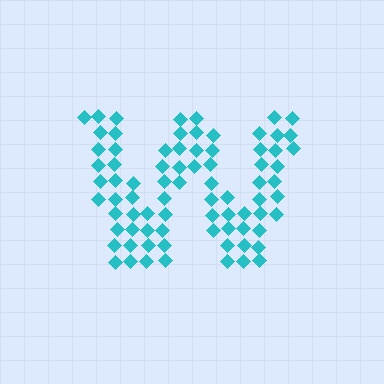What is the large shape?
The large shape is the letter W.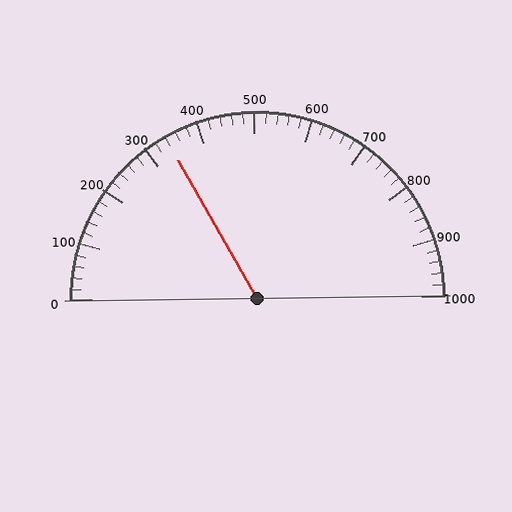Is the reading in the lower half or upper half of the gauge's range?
The reading is in the lower half of the range (0 to 1000).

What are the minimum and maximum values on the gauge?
The gauge ranges from 0 to 1000.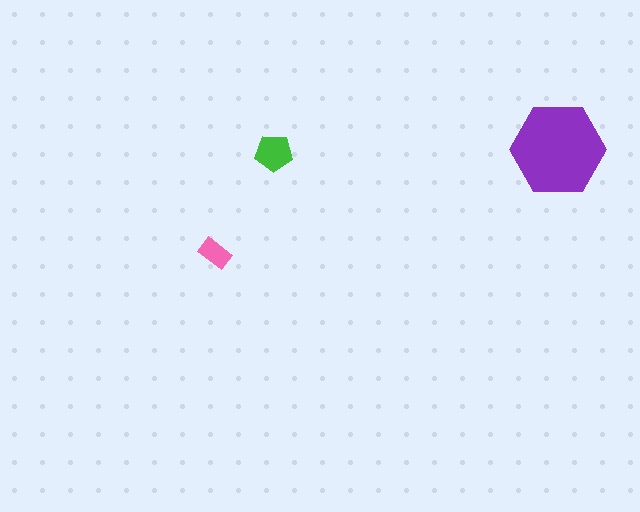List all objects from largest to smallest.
The purple hexagon, the green pentagon, the pink rectangle.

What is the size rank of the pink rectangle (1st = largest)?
3rd.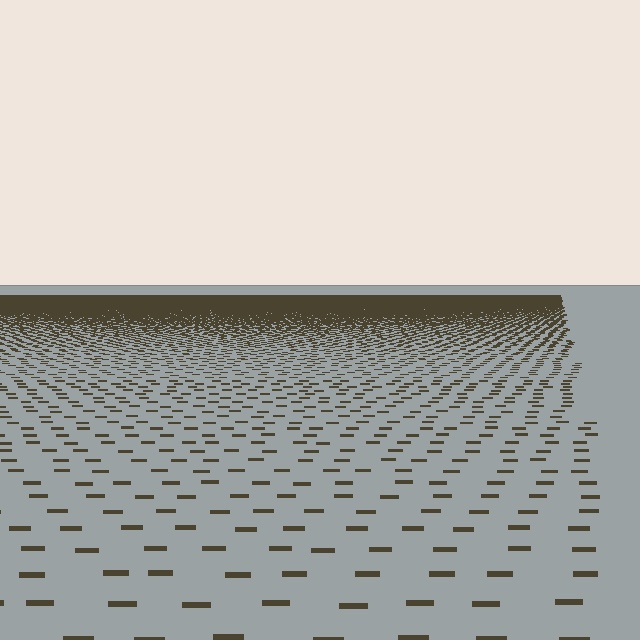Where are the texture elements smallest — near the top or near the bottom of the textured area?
Near the top.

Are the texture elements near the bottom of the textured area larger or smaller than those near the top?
Larger. Near the bottom, elements are closer to the viewer and appear at a bigger on-screen size.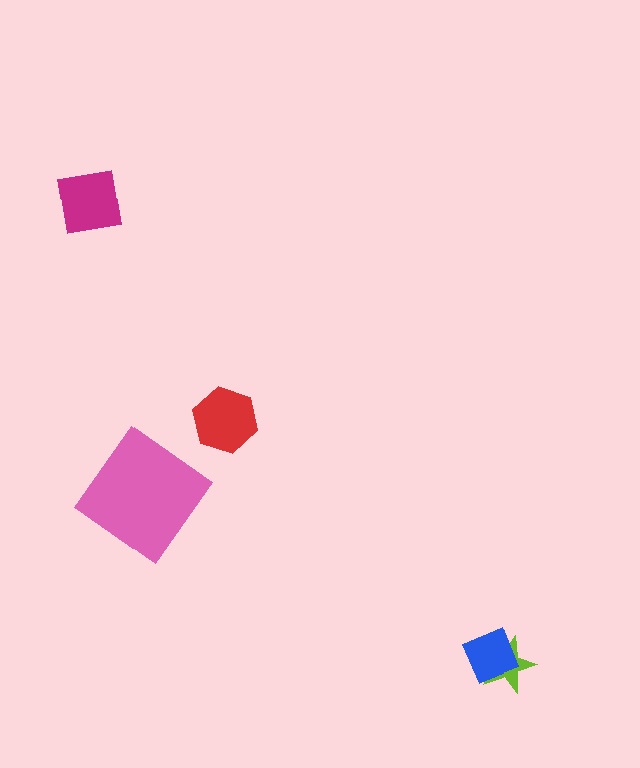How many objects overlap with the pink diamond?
0 objects overlap with the pink diamond.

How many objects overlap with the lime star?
1 object overlaps with the lime star.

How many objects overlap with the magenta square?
0 objects overlap with the magenta square.